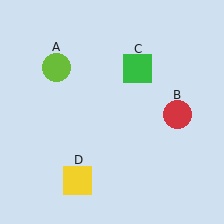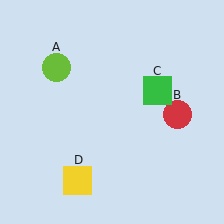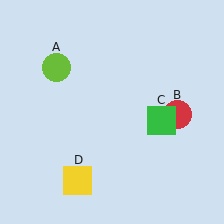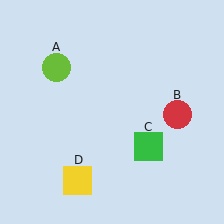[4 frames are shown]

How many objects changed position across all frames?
1 object changed position: green square (object C).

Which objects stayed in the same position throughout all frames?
Lime circle (object A) and red circle (object B) and yellow square (object D) remained stationary.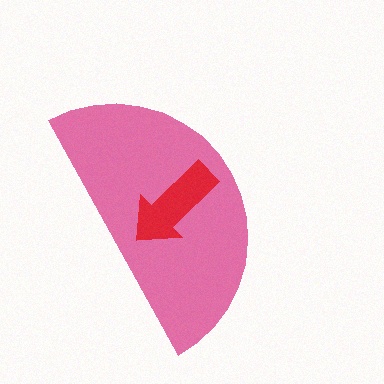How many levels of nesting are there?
2.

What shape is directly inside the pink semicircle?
The red arrow.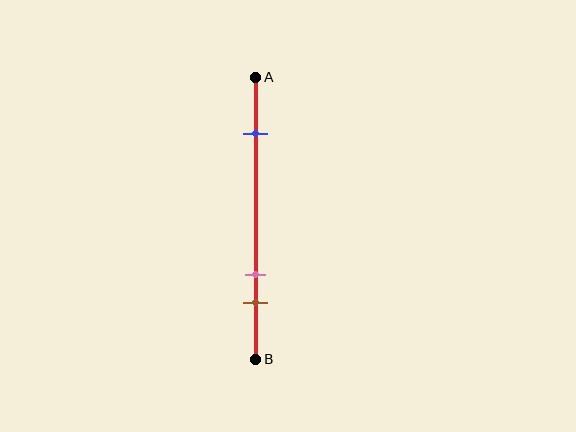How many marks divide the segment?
There are 3 marks dividing the segment.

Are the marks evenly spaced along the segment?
No, the marks are not evenly spaced.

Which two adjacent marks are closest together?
The pink and brown marks are the closest adjacent pair.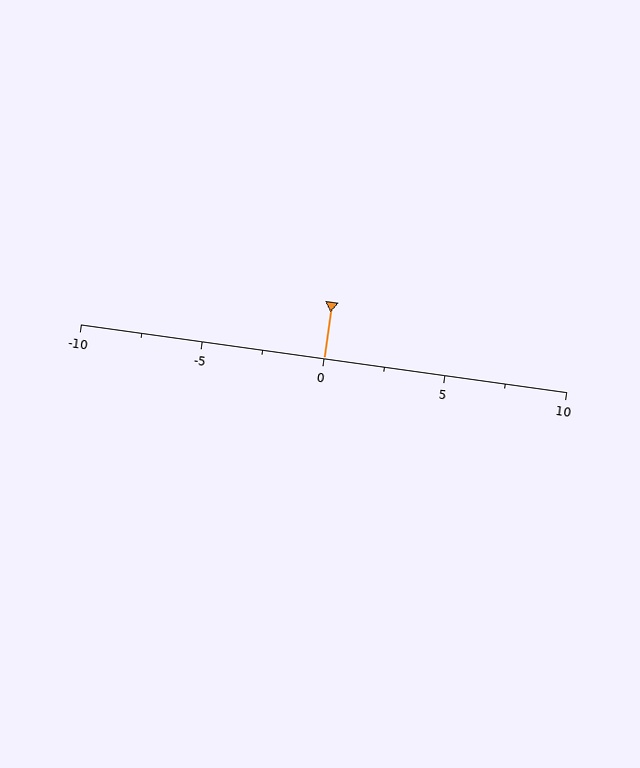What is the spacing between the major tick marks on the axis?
The major ticks are spaced 5 apart.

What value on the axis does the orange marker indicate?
The marker indicates approximately 0.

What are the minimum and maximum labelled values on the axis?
The axis runs from -10 to 10.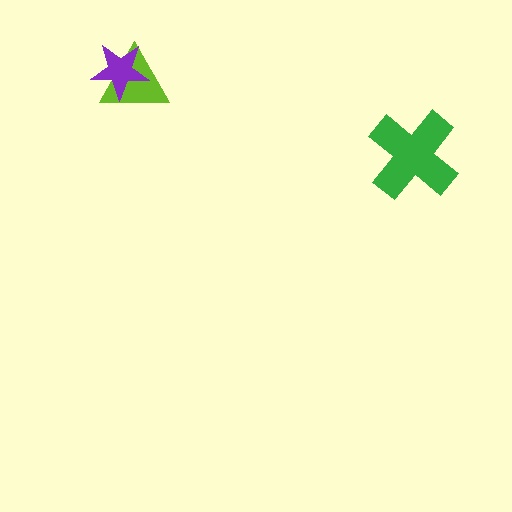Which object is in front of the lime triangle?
The purple star is in front of the lime triangle.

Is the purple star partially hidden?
No, no other shape covers it.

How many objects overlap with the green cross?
0 objects overlap with the green cross.